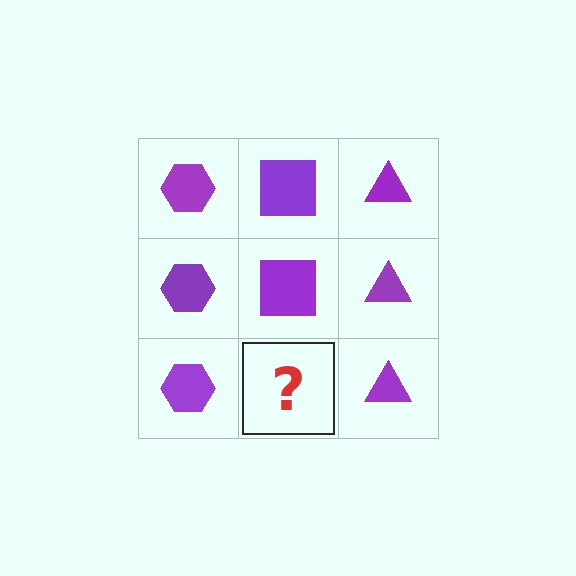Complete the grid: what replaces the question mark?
The question mark should be replaced with a purple square.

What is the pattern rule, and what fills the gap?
The rule is that each column has a consistent shape. The gap should be filled with a purple square.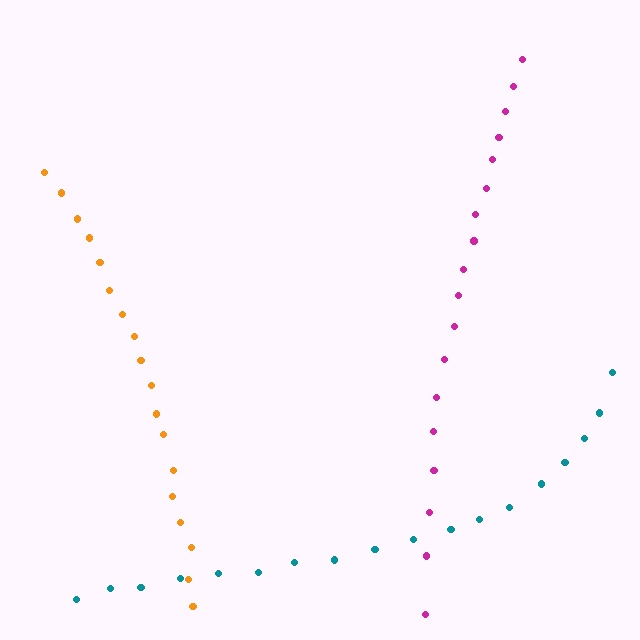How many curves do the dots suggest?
There are 3 distinct paths.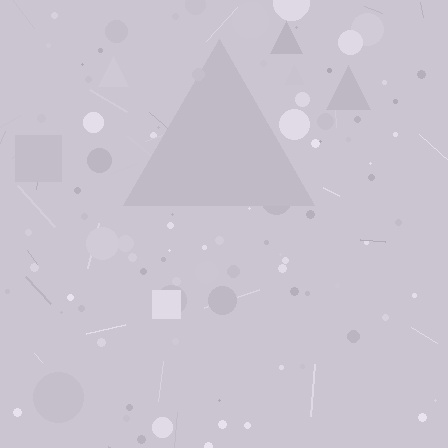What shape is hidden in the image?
A triangle is hidden in the image.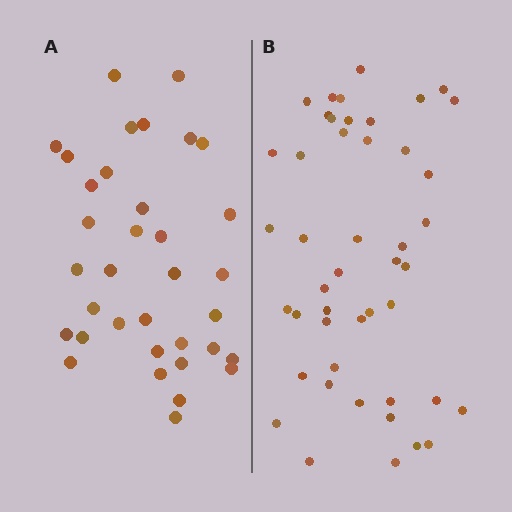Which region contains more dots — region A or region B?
Region B (the right region) has more dots.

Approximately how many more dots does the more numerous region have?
Region B has roughly 12 or so more dots than region A.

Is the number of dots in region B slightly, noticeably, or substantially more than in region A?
Region B has noticeably more, but not dramatically so. The ratio is roughly 1.3 to 1.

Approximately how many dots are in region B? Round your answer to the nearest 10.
About 50 dots. (The exact count is 46, which rounds to 50.)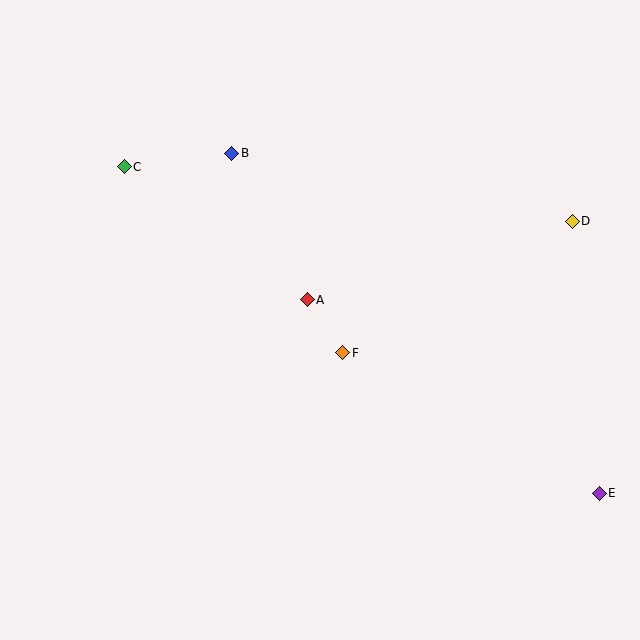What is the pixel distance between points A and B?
The distance between A and B is 165 pixels.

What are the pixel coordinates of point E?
Point E is at (599, 493).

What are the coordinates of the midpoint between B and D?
The midpoint between B and D is at (402, 187).